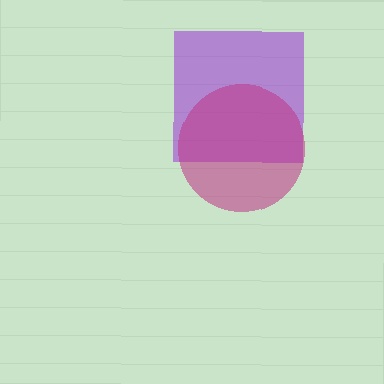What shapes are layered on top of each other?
The layered shapes are: a purple square, a magenta circle.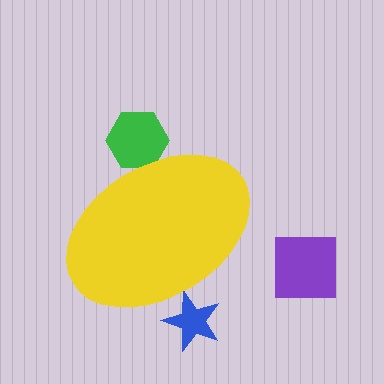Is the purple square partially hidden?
No, the purple square is fully visible.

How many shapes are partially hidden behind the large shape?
2 shapes are partially hidden.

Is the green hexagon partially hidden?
Yes, the green hexagon is partially hidden behind the yellow ellipse.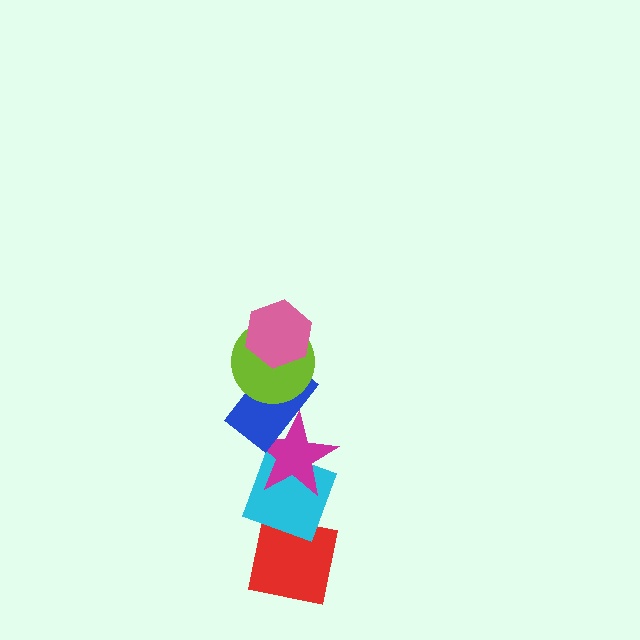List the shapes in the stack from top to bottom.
From top to bottom: the pink hexagon, the lime circle, the blue rectangle, the magenta star, the cyan diamond, the red square.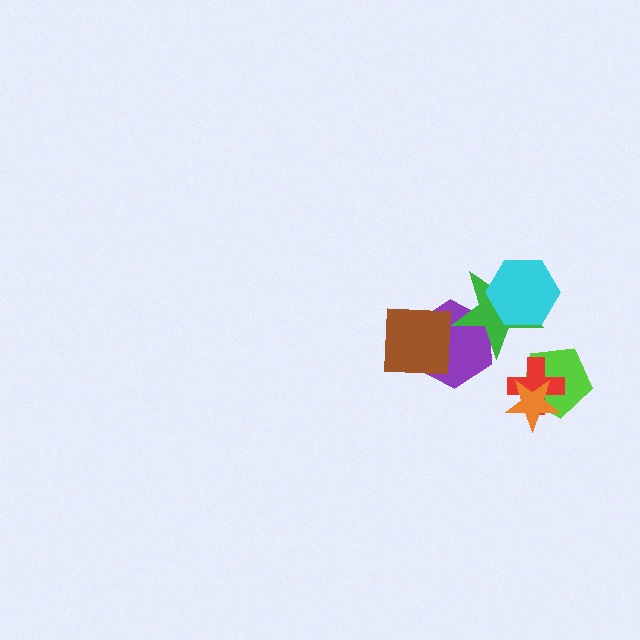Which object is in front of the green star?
The cyan hexagon is in front of the green star.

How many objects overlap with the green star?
2 objects overlap with the green star.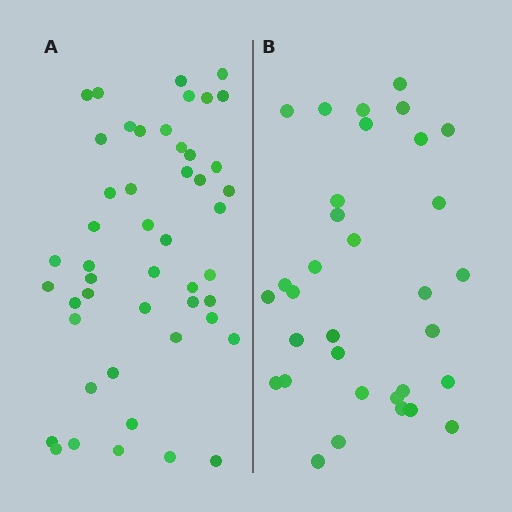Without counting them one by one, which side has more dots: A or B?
Region A (the left region) has more dots.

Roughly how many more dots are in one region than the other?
Region A has approximately 15 more dots than region B.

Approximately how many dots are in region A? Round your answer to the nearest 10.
About 50 dots. (The exact count is 48, which rounds to 50.)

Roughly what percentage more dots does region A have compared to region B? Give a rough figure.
About 45% more.